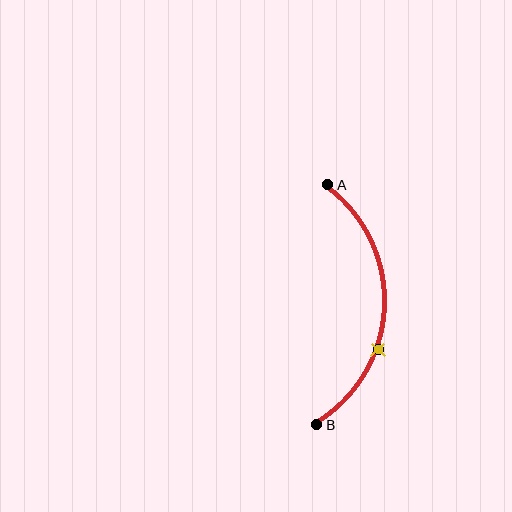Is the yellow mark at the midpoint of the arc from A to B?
No. The yellow mark lies on the arc but is closer to endpoint B. The arc midpoint would be at the point on the curve equidistant along the arc from both A and B.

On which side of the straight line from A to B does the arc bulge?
The arc bulges to the right of the straight line connecting A and B.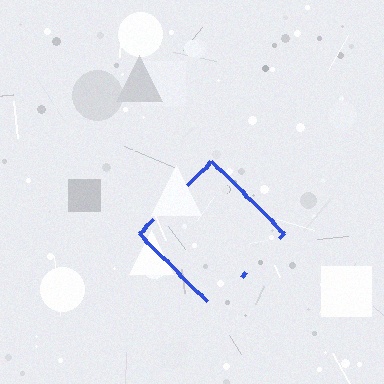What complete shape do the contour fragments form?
The contour fragments form a diamond.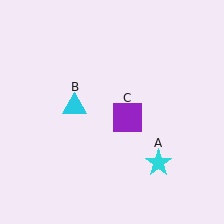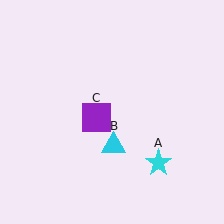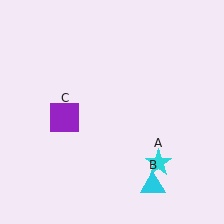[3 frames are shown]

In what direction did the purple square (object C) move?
The purple square (object C) moved left.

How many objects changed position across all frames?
2 objects changed position: cyan triangle (object B), purple square (object C).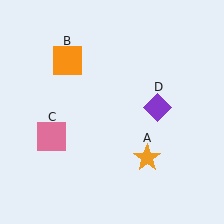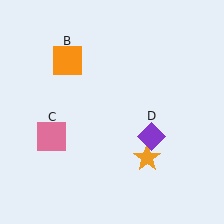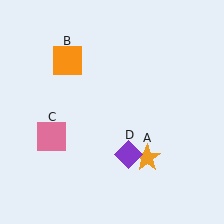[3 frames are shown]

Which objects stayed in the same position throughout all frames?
Orange star (object A) and orange square (object B) and pink square (object C) remained stationary.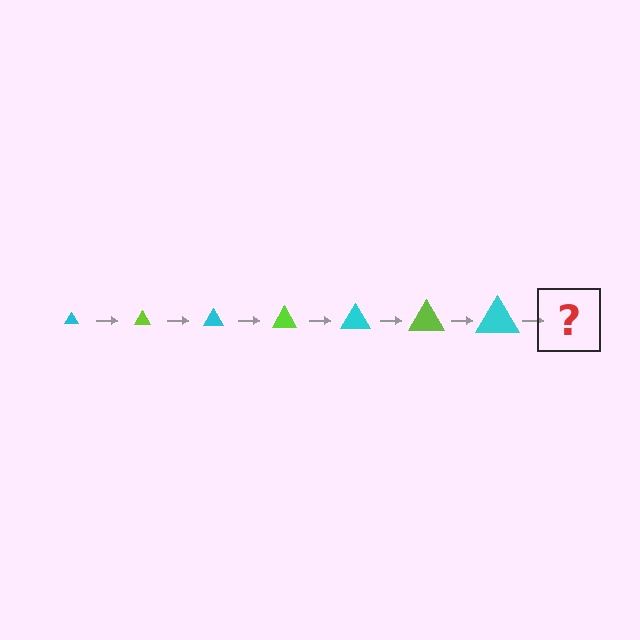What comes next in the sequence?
The next element should be a lime triangle, larger than the previous one.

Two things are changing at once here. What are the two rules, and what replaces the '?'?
The two rules are that the triangle grows larger each step and the color cycles through cyan and lime. The '?' should be a lime triangle, larger than the previous one.